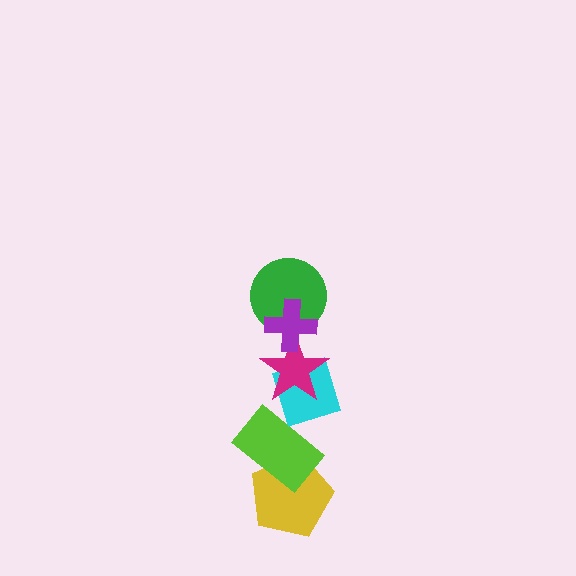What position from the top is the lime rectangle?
The lime rectangle is 5th from the top.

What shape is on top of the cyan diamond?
The magenta star is on top of the cyan diamond.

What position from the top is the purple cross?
The purple cross is 1st from the top.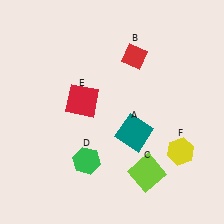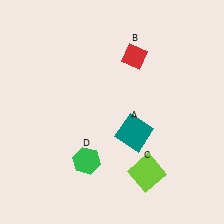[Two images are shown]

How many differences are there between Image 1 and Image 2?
There are 2 differences between the two images.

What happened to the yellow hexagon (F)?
The yellow hexagon (F) was removed in Image 2. It was in the bottom-right area of Image 1.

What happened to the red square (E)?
The red square (E) was removed in Image 2. It was in the top-left area of Image 1.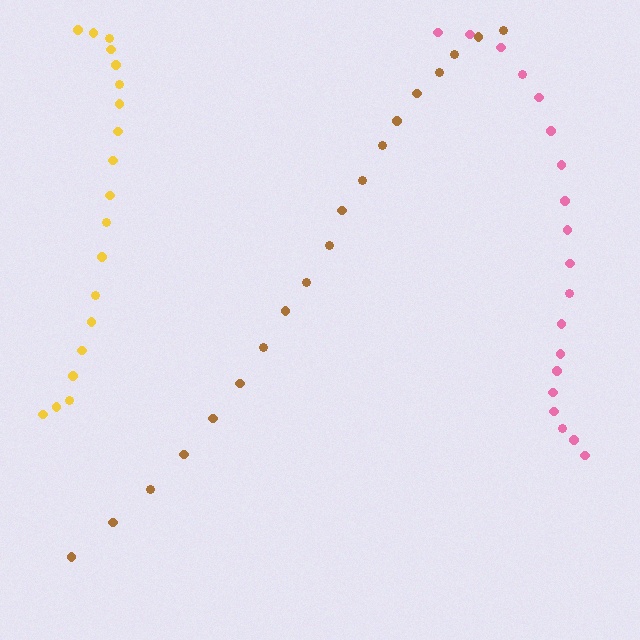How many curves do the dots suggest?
There are 3 distinct paths.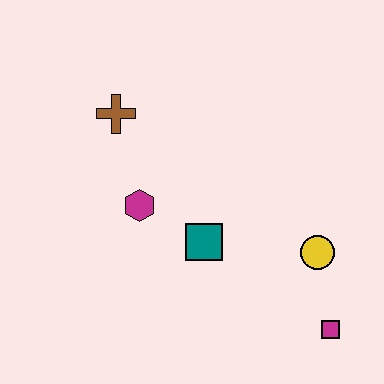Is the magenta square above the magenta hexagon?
No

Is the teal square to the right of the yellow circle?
No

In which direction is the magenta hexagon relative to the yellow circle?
The magenta hexagon is to the left of the yellow circle.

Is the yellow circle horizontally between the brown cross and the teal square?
No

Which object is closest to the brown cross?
The magenta hexagon is closest to the brown cross.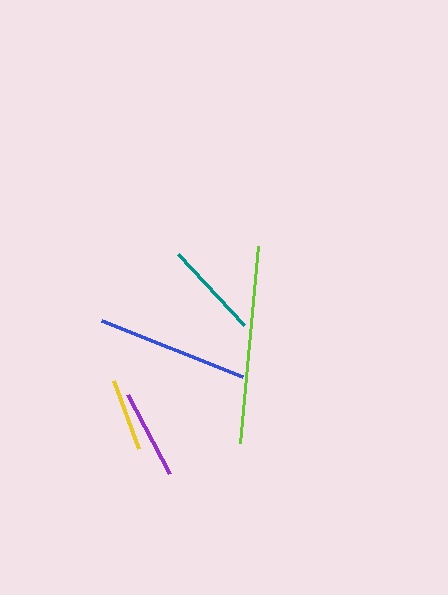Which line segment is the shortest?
The yellow line is the shortest at approximately 72 pixels.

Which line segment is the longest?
The lime line is the longest at approximately 198 pixels.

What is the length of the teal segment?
The teal segment is approximately 97 pixels long.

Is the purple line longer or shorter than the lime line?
The lime line is longer than the purple line.